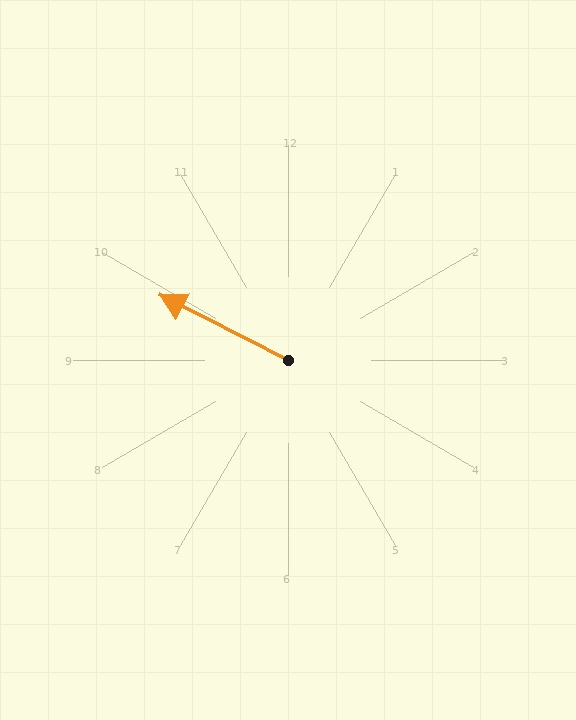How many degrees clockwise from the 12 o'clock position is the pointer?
Approximately 297 degrees.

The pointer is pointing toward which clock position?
Roughly 10 o'clock.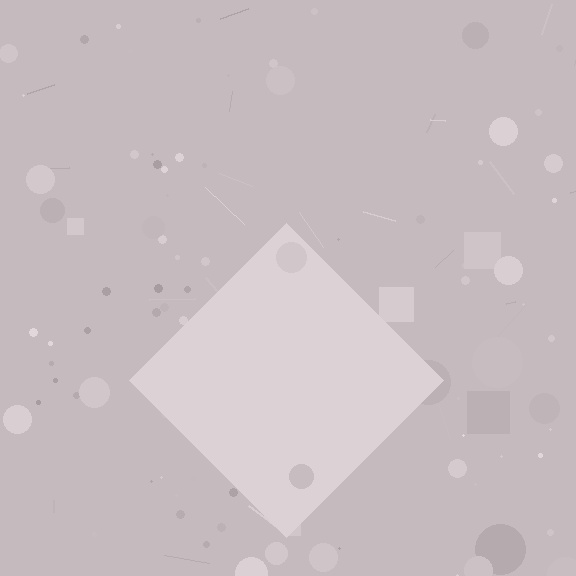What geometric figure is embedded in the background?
A diamond is embedded in the background.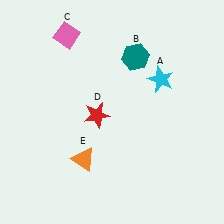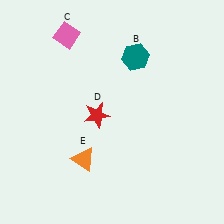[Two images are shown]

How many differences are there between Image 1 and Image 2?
There is 1 difference between the two images.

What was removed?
The cyan star (A) was removed in Image 2.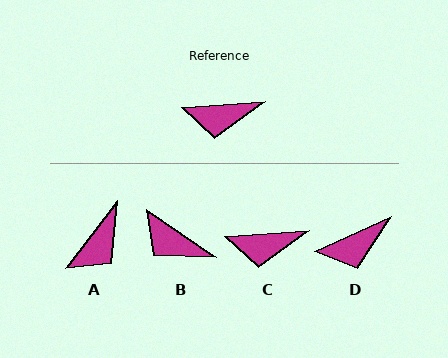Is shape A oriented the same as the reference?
No, it is off by about 49 degrees.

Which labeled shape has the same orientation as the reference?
C.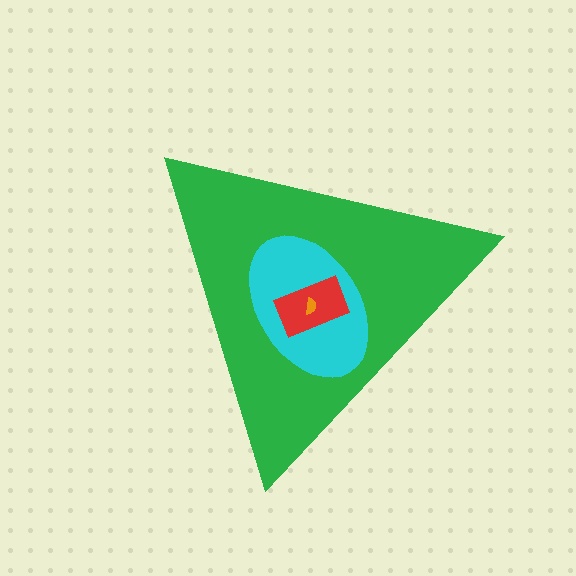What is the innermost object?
The orange semicircle.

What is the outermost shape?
The green triangle.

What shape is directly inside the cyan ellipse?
The red rectangle.